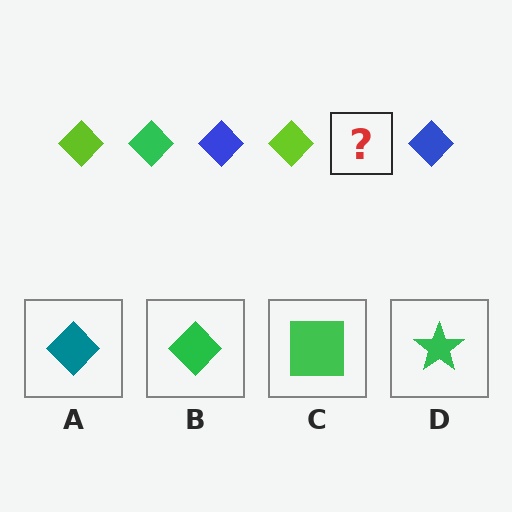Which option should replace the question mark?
Option B.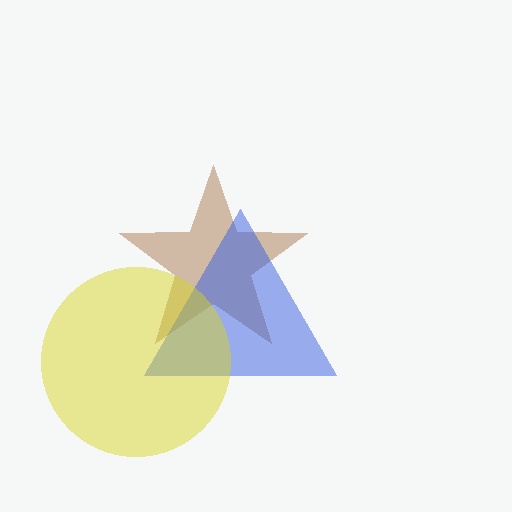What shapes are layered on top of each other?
The layered shapes are: a brown star, a blue triangle, a yellow circle.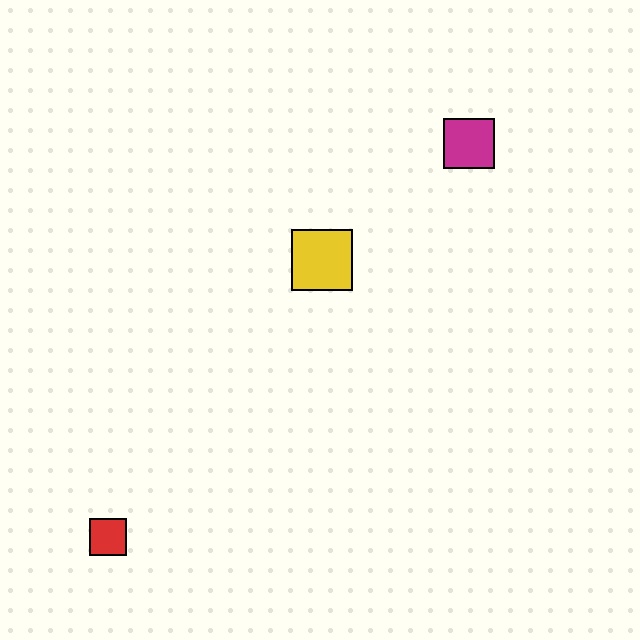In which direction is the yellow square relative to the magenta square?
The yellow square is to the left of the magenta square.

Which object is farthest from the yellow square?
The red square is farthest from the yellow square.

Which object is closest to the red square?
The yellow square is closest to the red square.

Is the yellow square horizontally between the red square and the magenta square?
Yes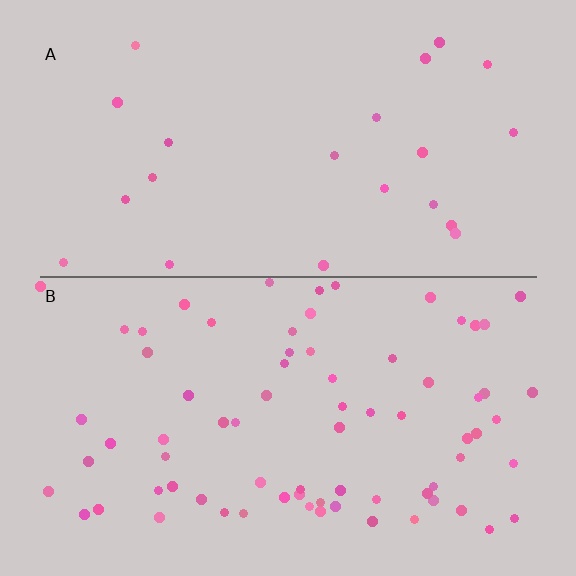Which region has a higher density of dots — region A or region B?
B (the bottom).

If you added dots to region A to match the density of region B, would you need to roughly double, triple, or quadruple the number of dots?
Approximately triple.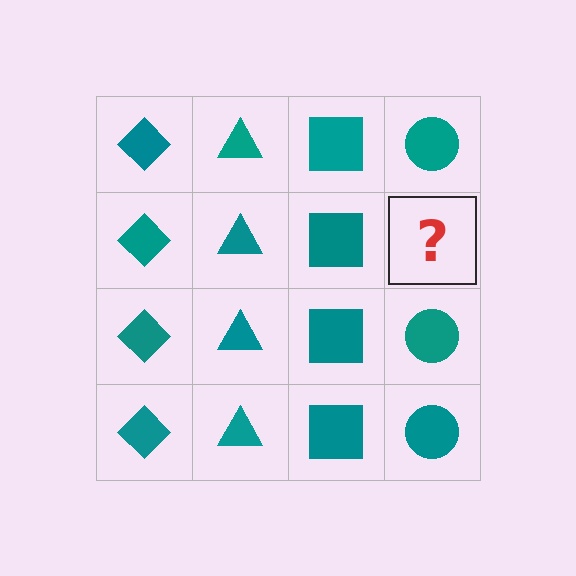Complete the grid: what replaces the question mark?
The question mark should be replaced with a teal circle.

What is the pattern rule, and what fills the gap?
The rule is that each column has a consistent shape. The gap should be filled with a teal circle.